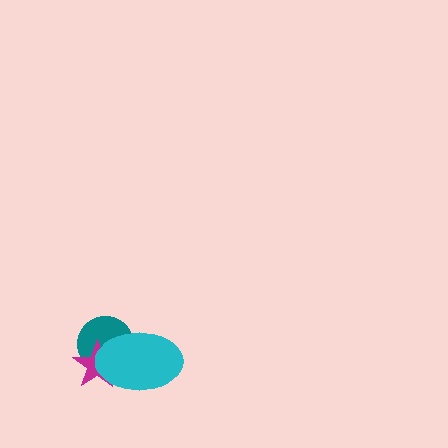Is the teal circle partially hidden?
Yes, it is partially covered by another shape.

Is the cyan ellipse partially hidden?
No, no other shape covers it.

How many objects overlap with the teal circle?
2 objects overlap with the teal circle.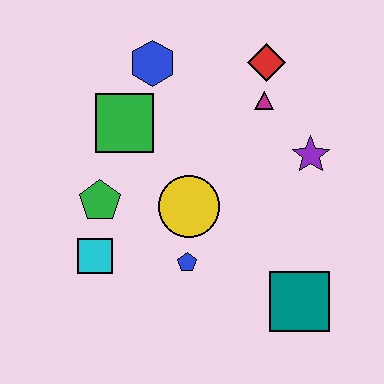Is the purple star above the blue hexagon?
No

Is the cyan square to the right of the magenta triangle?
No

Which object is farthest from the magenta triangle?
The cyan square is farthest from the magenta triangle.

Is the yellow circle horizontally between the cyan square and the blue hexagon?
No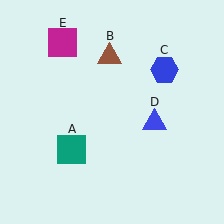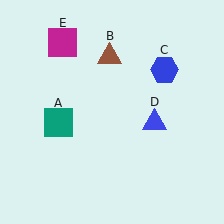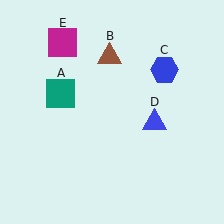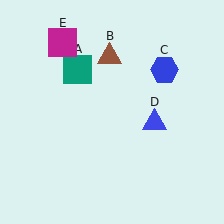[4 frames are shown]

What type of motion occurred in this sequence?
The teal square (object A) rotated clockwise around the center of the scene.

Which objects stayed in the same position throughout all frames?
Brown triangle (object B) and blue hexagon (object C) and blue triangle (object D) and magenta square (object E) remained stationary.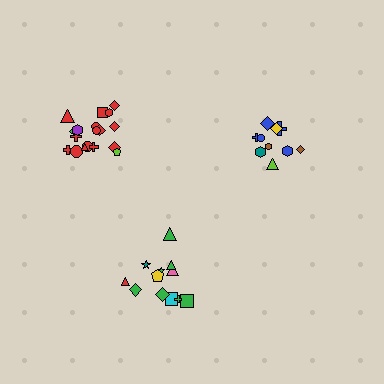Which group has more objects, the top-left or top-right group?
The top-left group.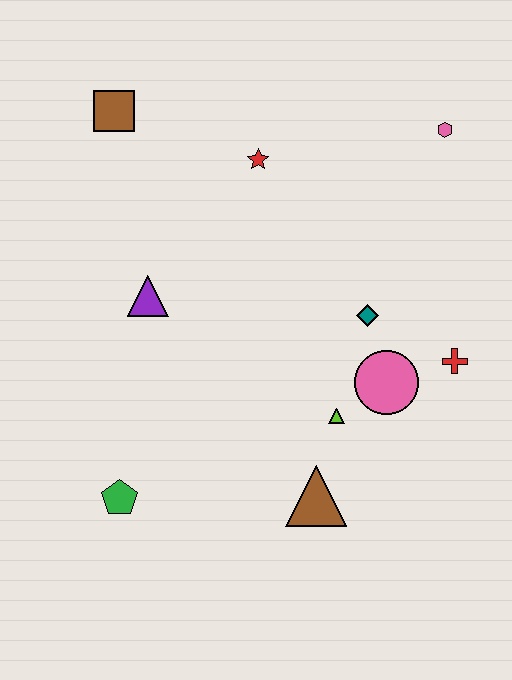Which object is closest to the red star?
The brown square is closest to the red star.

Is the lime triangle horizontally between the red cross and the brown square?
Yes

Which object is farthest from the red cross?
The brown square is farthest from the red cross.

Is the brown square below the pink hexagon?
No